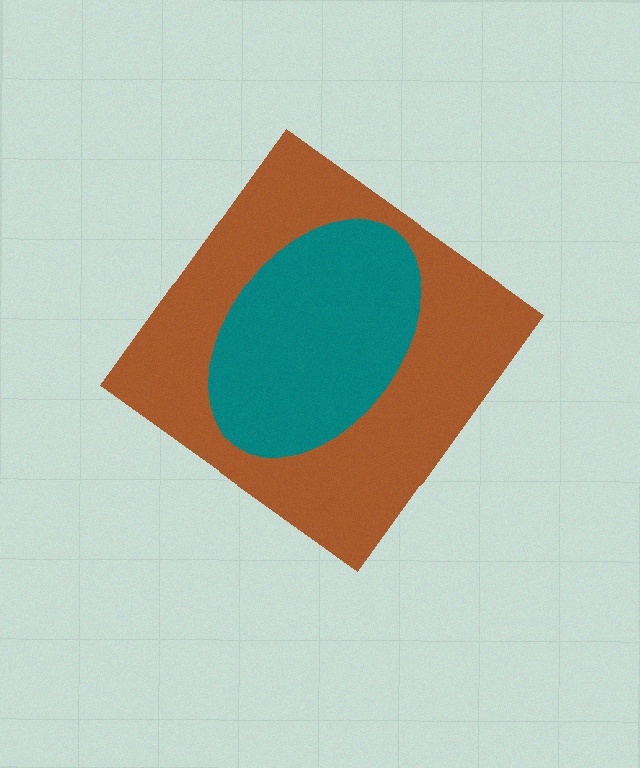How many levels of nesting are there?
2.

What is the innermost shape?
The teal ellipse.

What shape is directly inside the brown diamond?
The teal ellipse.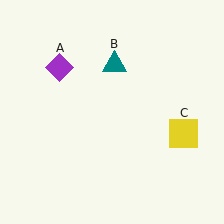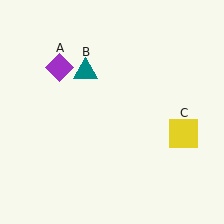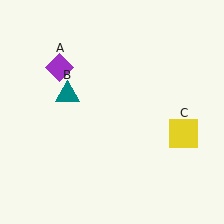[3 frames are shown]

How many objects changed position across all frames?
1 object changed position: teal triangle (object B).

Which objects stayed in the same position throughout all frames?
Purple diamond (object A) and yellow square (object C) remained stationary.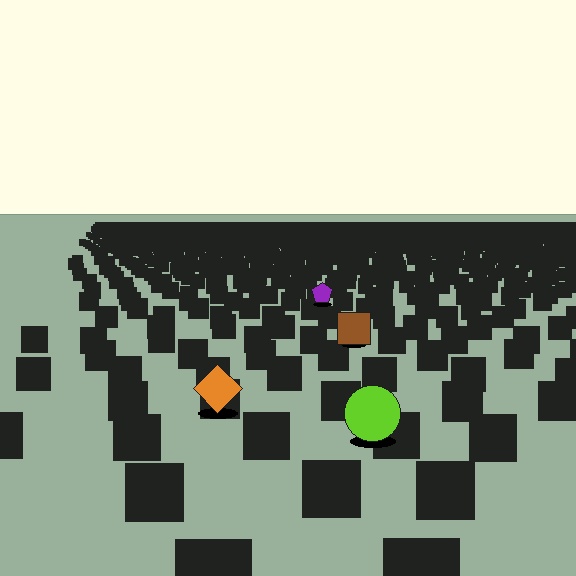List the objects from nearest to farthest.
From nearest to farthest: the lime circle, the orange diamond, the brown square, the purple pentagon.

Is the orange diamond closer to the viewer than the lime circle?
No. The lime circle is closer — you can tell from the texture gradient: the ground texture is coarser near it.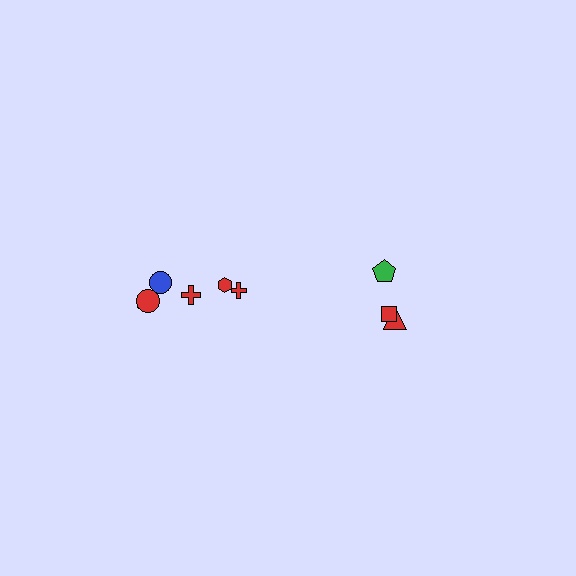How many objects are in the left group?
There are 6 objects.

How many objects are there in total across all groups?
There are 9 objects.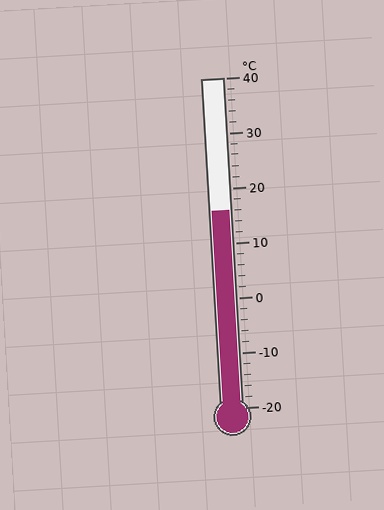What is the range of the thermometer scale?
The thermometer scale ranges from -20°C to 40°C.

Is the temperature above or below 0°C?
The temperature is above 0°C.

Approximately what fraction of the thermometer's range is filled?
The thermometer is filled to approximately 60% of its range.